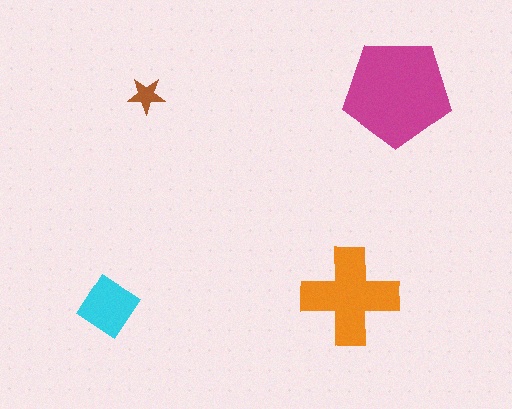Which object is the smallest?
The brown star.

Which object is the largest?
The magenta pentagon.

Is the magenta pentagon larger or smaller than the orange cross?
Larger.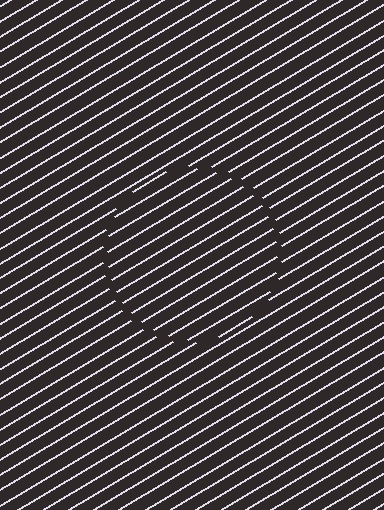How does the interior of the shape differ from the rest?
The interior of the shape contains the same grating, shifted by half a period — the contour is defined by the phase discontinuity where line-ends from the inner and outer gratings abut.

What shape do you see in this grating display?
An illusory circle. The interior of the shape contains the same grating, shifted by half a period — the contour is defined by the phase discontinuity where line-ends from the inner and outer gratings abut.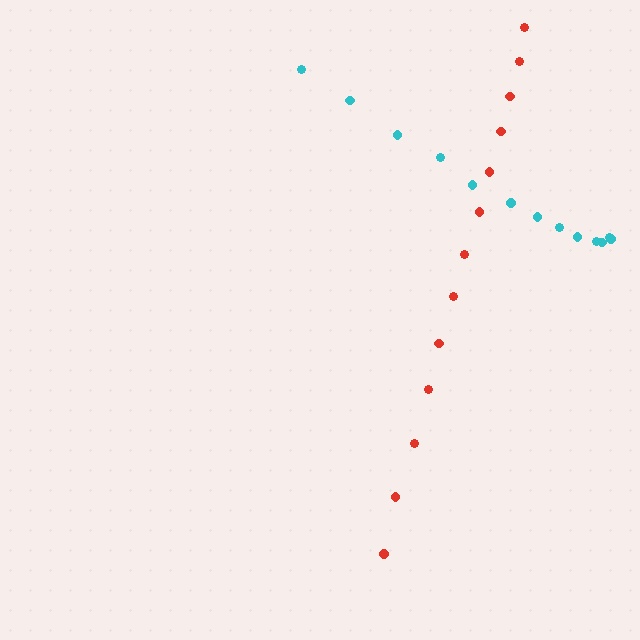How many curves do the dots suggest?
There are 2 distinct paths.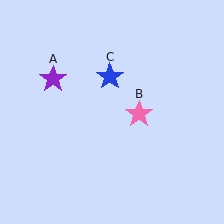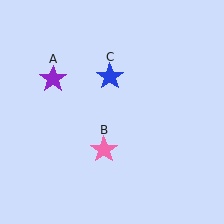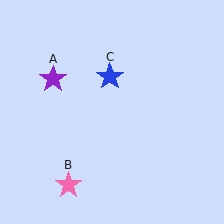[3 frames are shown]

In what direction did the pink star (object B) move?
The pink star (object B) moved down and to the left.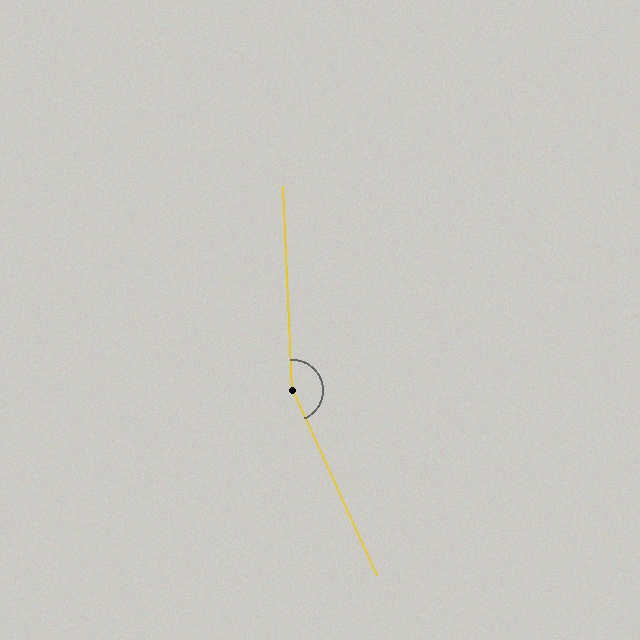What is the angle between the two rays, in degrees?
Approximately 158 degrees.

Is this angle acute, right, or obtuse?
It is obtuse.